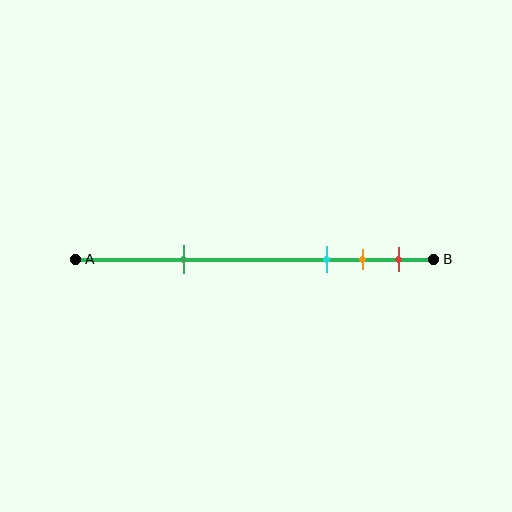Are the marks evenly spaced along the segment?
No, the marks are not evenly spaced.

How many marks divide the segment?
There are 4 marks dividing the segment.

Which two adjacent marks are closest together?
The orange and red marks are the closest adjacent pair.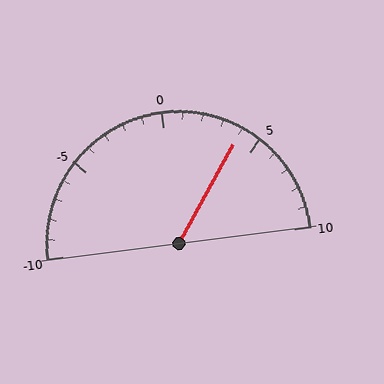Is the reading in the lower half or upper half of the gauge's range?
The reading is in the upper half of the range (-10 to 10).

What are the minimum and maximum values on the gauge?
The gauge ranges from -10 to 10.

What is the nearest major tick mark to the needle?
The nearest major tick mark is 5.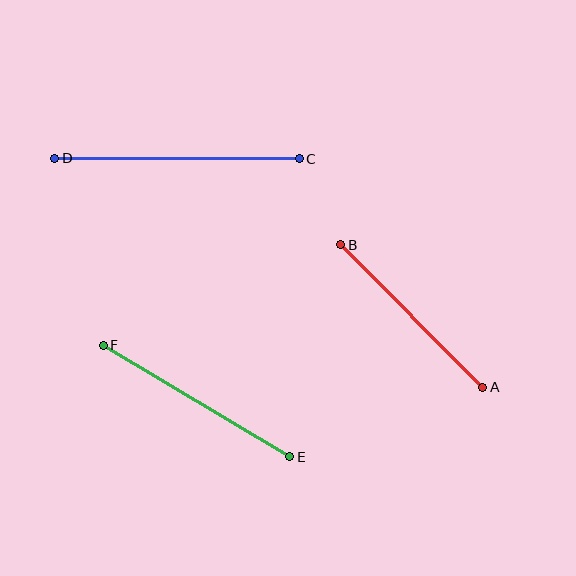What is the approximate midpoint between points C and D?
The midpoint is at approximately (177, 158) pixels.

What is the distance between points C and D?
The distance is approximately 245 pixels.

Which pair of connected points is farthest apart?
Points C and D are farthest apart.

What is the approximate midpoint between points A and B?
The midpoint is at approximately (412, 316) pixels.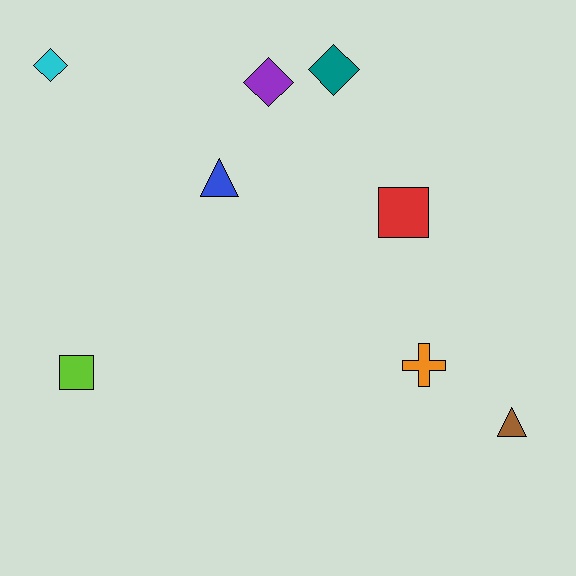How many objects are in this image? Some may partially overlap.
There are 8 objects.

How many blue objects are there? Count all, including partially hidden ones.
There is 1 blue object.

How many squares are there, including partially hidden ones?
There are 2 squares.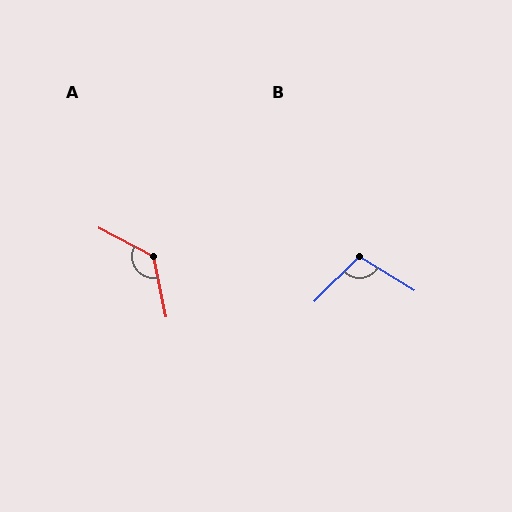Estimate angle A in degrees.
Approximately 129 degrees.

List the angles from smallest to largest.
B (103°), A (129°).